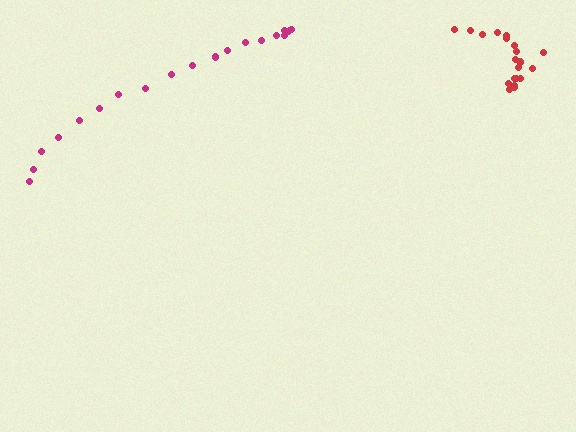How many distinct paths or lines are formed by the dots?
There are 2 distinct paths.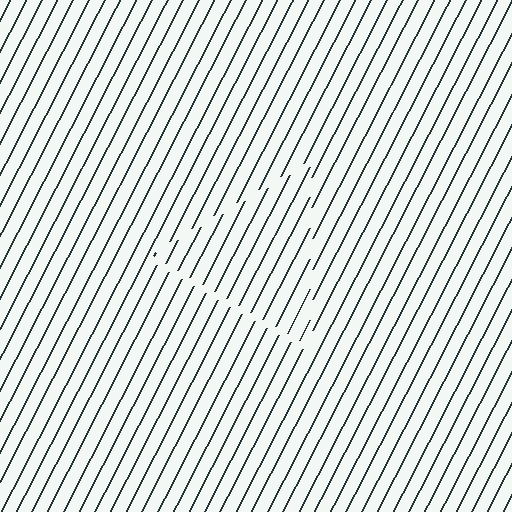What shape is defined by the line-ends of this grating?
An illusory triangle. The interior of the shape contains the same grating, shifted by half a period — the contour is defined by the phase discontinuity where line-ends from the inner and outer gratings abut.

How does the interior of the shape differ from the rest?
The interior of the shape contains the same grating, shifted by half a period — the contour is defined by the phase discontinuity where line-ends from the inner and outer gratings abut.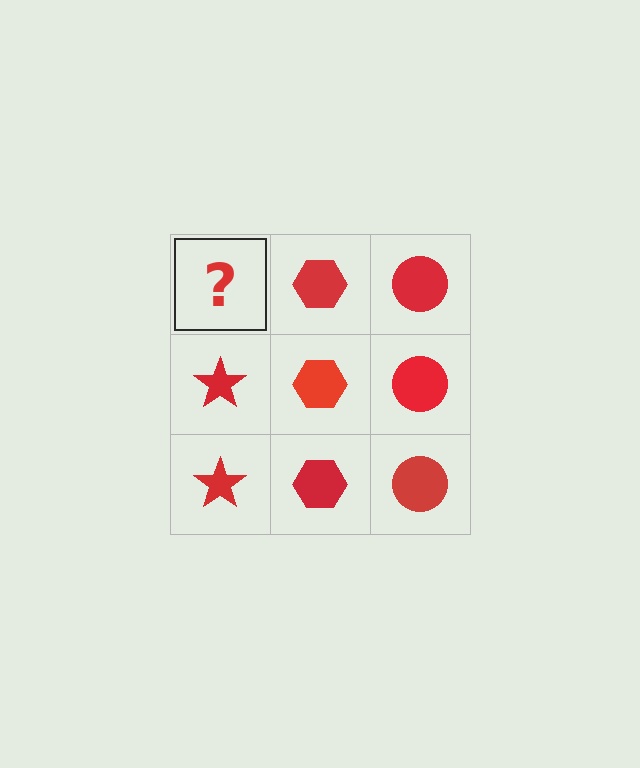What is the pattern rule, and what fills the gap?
The rule is that each column has a consistent shape. The gap should be filled with a red star.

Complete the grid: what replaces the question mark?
The question mark should be replaced with a red star.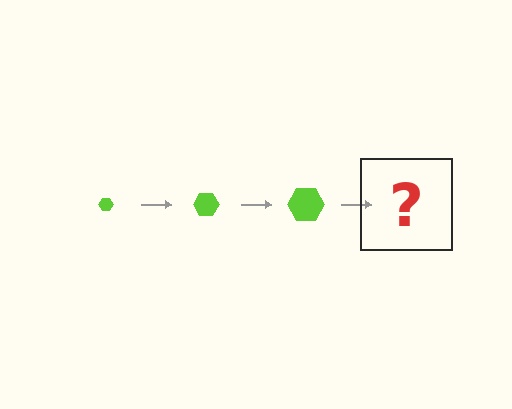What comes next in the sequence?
The next element should be a lime hexagon, larger than the previous one.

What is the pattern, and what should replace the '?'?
The pattern is that the hexagon gets progressively larger each step. The '?' should be a lime hexagon, larger than the previous one.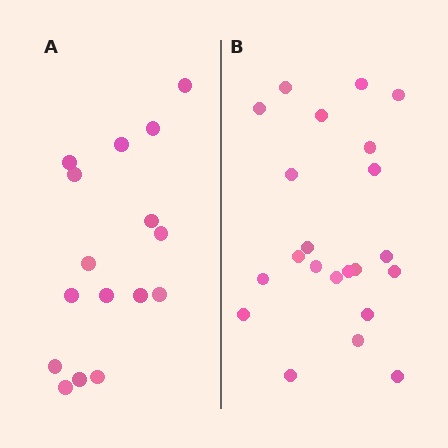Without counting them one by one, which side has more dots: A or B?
Region B (the right region) has more dots.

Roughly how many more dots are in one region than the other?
Region B has about 6 more dots than region A.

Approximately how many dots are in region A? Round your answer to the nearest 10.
About 20 dots. (The exact count is 16, which rounds to 20.)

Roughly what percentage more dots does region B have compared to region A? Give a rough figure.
About 40% more.